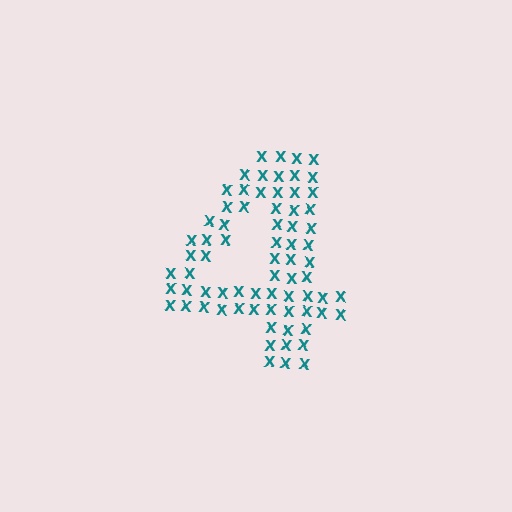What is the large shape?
The large shape is the digit 4.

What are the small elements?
The small elements are letter X's.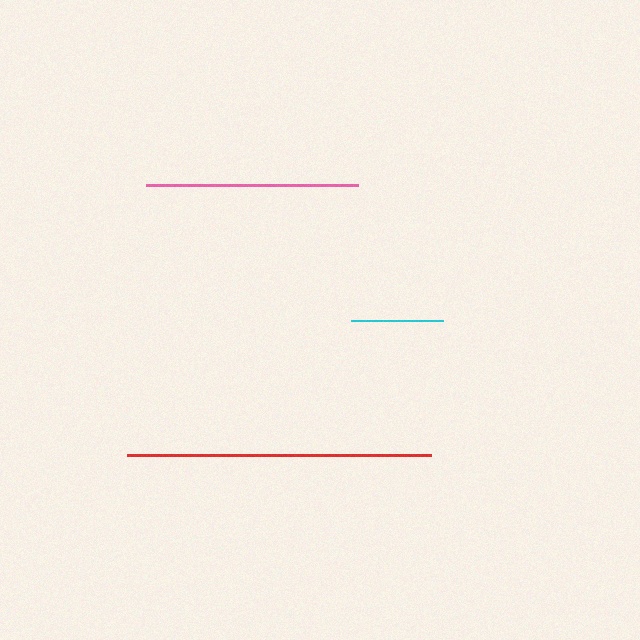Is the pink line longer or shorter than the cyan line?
The pink line is longer than the cyan line.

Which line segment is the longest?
The red line is the longest at approximately 303 pixels.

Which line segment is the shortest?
The cyan line is the shortest at approximately 93 pixels.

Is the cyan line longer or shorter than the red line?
The red line is longer than the cyan line.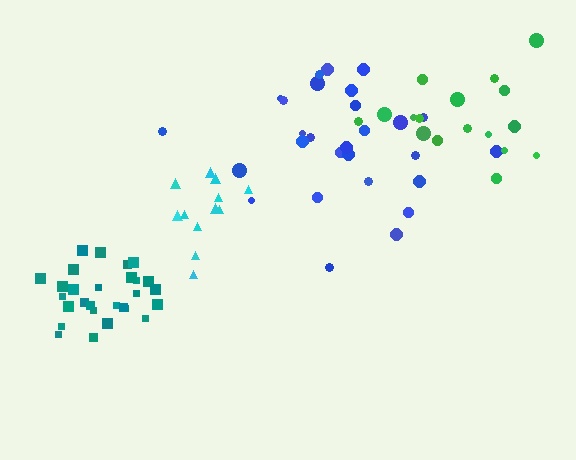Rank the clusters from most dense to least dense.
teal, cyan, green, blue.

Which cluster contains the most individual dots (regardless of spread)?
Blue (28).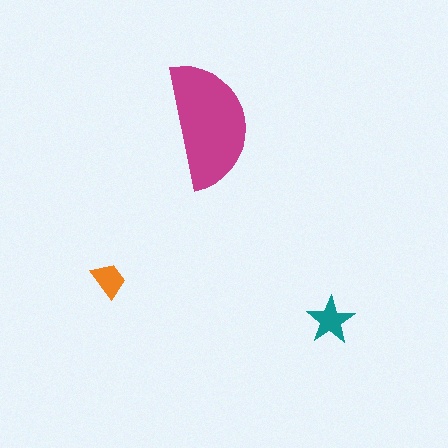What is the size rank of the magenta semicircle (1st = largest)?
1st.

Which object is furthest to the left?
The orange trapezoid is leftmost.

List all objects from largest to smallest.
The magenta semicircle, the teal star, the orange trapezoid.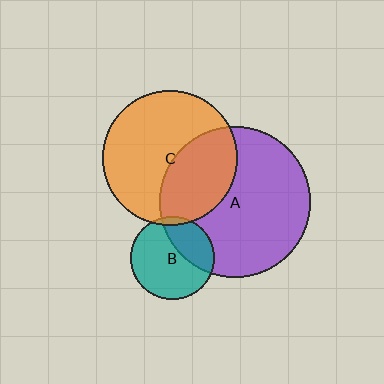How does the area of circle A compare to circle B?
Approximately 3.3 times.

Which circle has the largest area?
Circle A (purple).